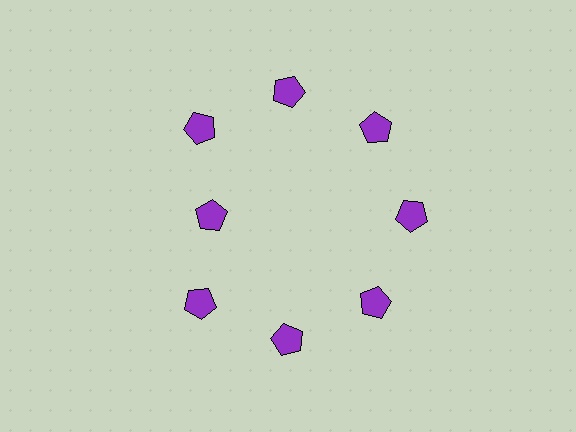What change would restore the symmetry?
The symmetry would be restored by moving it outward, back onto the ring so that all 8 pentagons sit at equal angles and equal distance from the center.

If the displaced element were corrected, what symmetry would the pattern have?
It would have 8-fold rotational symmetry — the pattern would map onto itself every 45 degrees.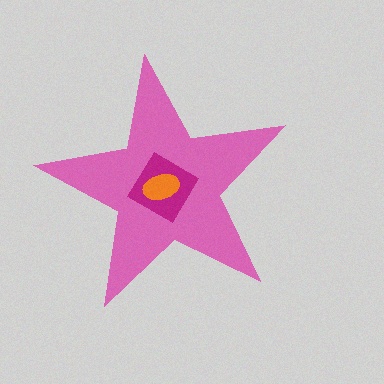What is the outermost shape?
The pink star.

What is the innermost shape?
The orange ellipse.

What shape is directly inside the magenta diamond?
The orange ellipse.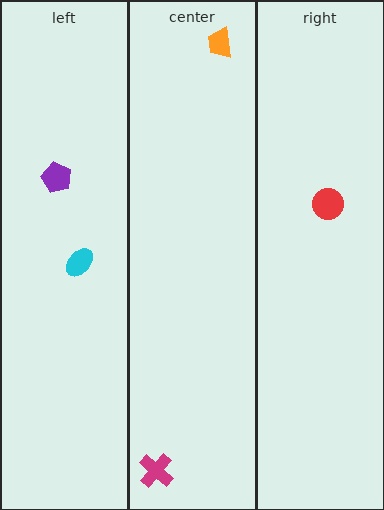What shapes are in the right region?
The red circle.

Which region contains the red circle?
The right region.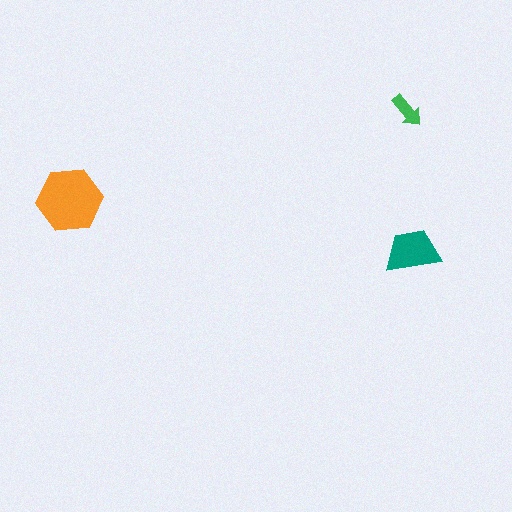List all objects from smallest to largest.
The green arrow, the teal trapezoid, the orange hexagon.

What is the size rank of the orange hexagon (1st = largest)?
1st.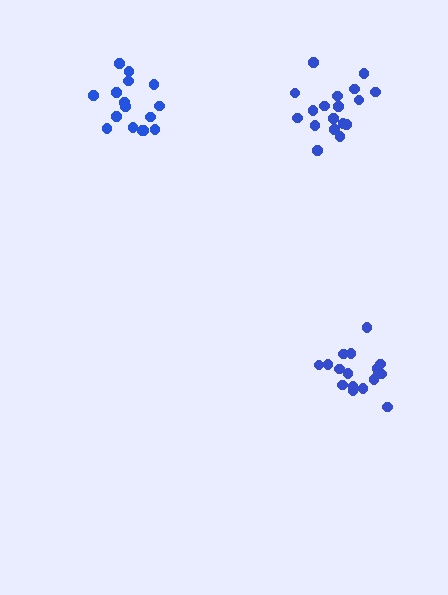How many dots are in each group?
Group 1: 17 dots, Group 2: 18 dots, Group 3: 16 dots (51 total).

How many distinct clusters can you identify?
There are 3 distinct clusters.